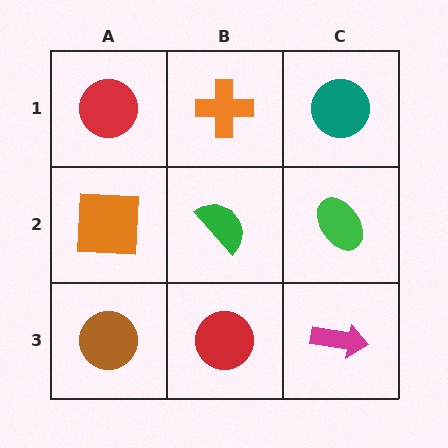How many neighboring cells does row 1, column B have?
3.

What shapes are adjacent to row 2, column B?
An orange cross (row 1, column B), a red circle (row 3, column B), an orange square (row 2, column A), a green ellipse (row 2, column C).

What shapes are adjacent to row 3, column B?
A green semicircle (row 2, column B), a brown circle (row 3, column A), a magenta arrow (row 3, column C).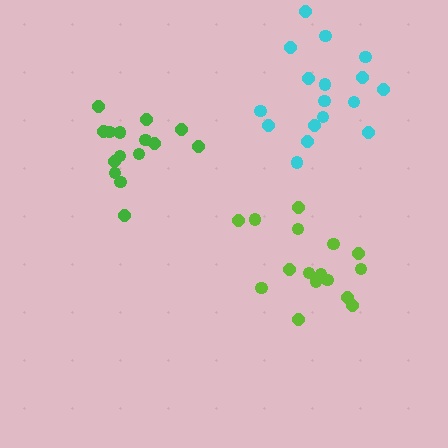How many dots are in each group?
Group 1: 16 dots, Group 2: 15 dots, Group 3: 17 dots (48 total).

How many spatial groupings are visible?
There are 3 spatial groupings.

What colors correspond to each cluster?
The clusters are colored: lime, green, cyan.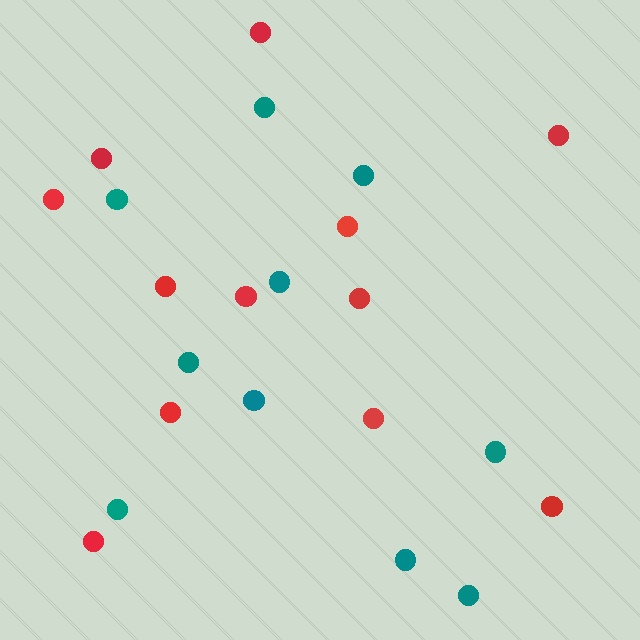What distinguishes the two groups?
There are 2 groups: one group of red circles (12) and one group of teal circles (10).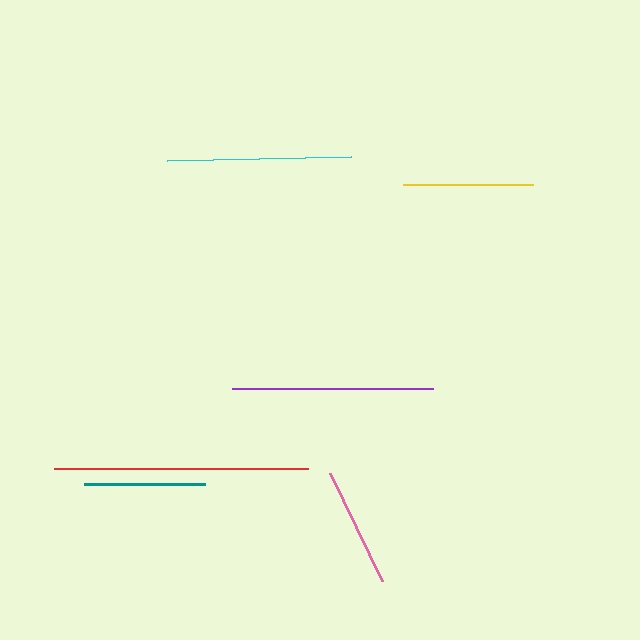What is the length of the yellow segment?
The yellow segment is approximately 130 pixels long.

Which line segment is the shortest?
The pink line is the shortest at approximately 120 pixels.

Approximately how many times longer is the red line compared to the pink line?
The red line is approximately 2.1 times the length of the pink line.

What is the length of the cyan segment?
The cyan segment is approximately 184 pixels long.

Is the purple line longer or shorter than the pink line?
The purple line is longer than the pink line.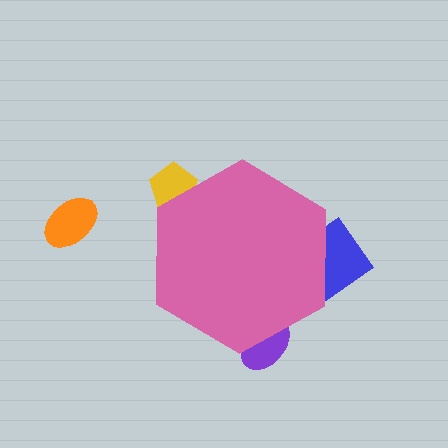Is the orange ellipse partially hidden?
No, the orange ellipse is fully visible.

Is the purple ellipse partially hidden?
Yes, the purple ellipse is partially hidden behind the pink hexagon.